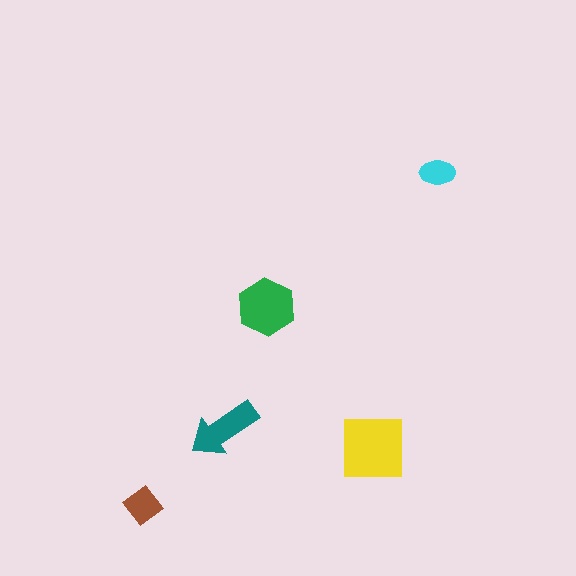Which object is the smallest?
The cyan ellipse.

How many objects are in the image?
There are 5 objects in the image.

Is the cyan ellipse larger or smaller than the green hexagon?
Smaller.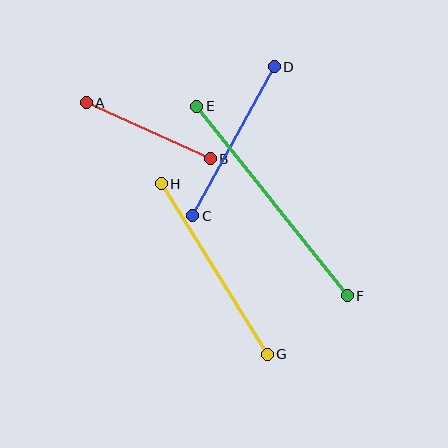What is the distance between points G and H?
The distance is approximately 200 pixels.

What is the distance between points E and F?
The distance is approximately 242 pixels.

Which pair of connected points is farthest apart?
Points E and F are farthest apart.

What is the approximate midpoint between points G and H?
The midpoint is at approximately (214, 269) pixels.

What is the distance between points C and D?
The distance is approximately 170 pixels.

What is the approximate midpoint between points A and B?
The midpoint is at approximately (148, 131) pixels.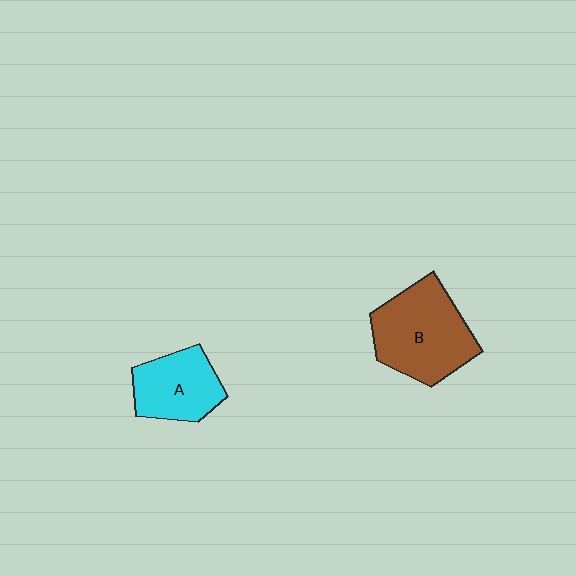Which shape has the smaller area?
Shape A (cyan).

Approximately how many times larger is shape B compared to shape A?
Approximately 1.5 times.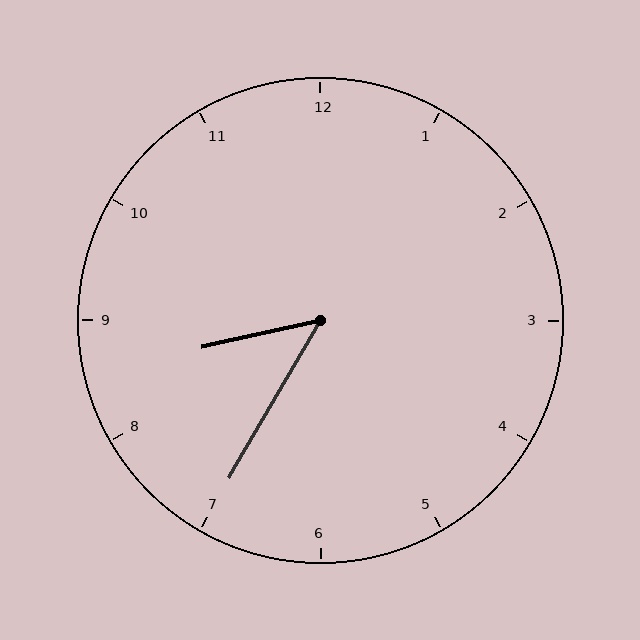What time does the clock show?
8:35.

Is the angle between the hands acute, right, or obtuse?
It is acute.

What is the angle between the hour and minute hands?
Approximately 48 degrees.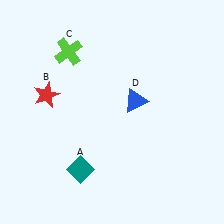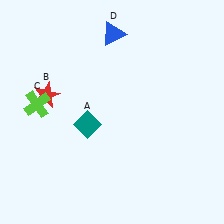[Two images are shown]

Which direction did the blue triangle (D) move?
The blue triangle (D) moved up.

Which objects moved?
The objects that moved are: the teal diamond (A), the lime cross (C), the blue triangle (D).